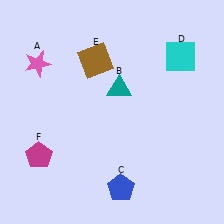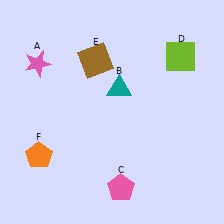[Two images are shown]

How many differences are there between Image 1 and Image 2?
There are 3 differences between the two images.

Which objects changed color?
C changed from blue to pink. D changed from cyan to lime. F changed from magenta to orange.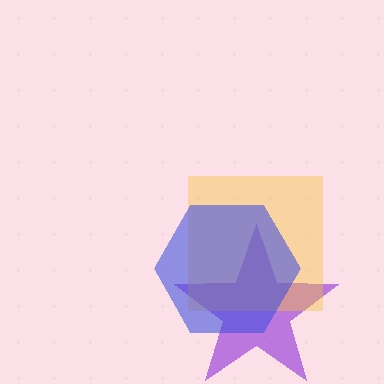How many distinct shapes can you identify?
There are 3 distinct shapes: a purple star, a yellow square, a blue hexagon.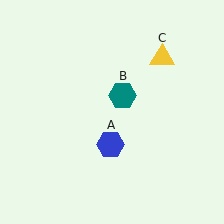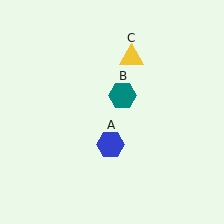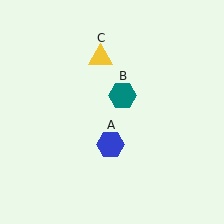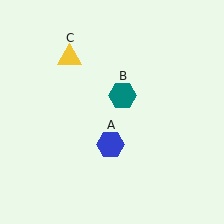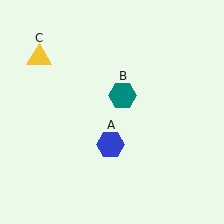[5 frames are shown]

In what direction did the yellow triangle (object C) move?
The yellow triangle (object C) moved left.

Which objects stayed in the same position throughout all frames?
Blue hexagon (object A) and teal hexagon (object B) remained stationary.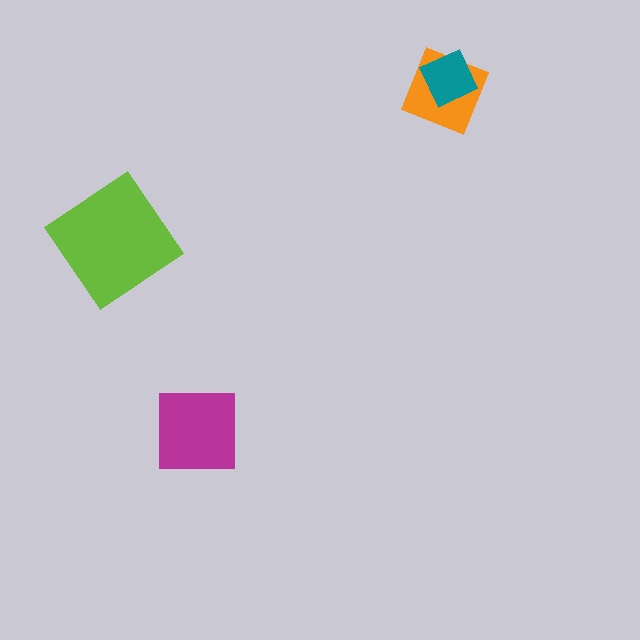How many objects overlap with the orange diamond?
1 object overlaps with the orange diamond.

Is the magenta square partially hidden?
No, no other shape covers it.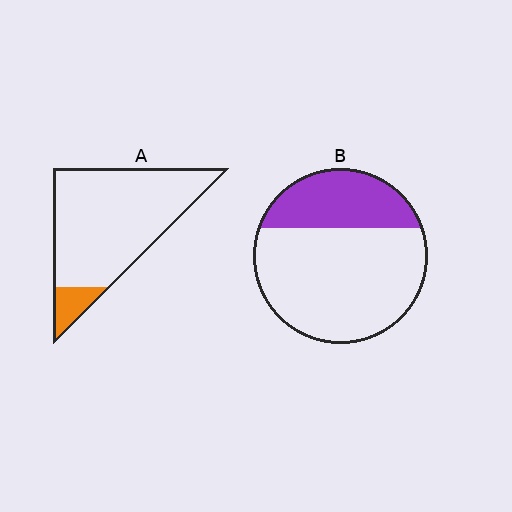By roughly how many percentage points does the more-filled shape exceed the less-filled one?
By roughly 20 percentage points (B over A).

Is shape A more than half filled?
No.